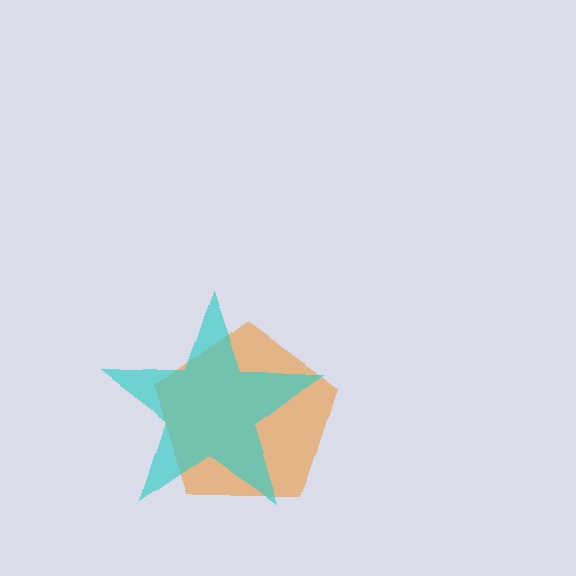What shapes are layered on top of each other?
The layered shapes are: an orange pentagon, a cyan star.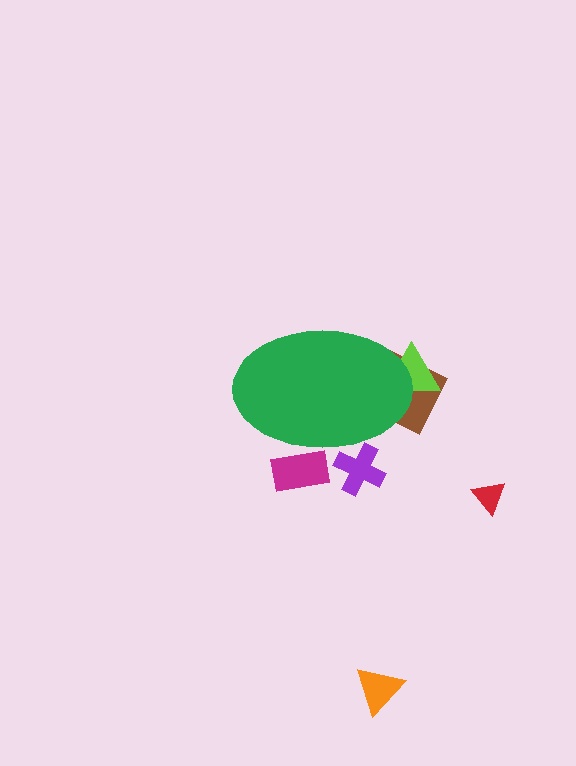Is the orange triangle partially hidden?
No, the orange triangle is fully visible.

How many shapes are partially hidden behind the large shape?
4 shapes are partially hidden.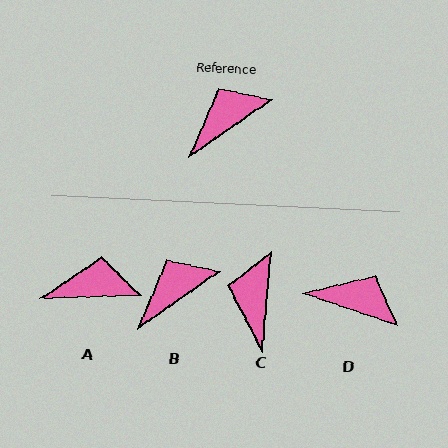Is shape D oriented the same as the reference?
No, it is off by about 53 degrees.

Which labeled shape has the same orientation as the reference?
B.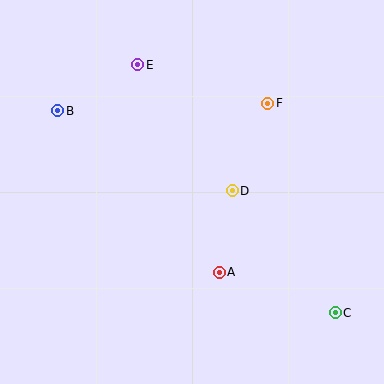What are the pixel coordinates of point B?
Point B is at (58, 111).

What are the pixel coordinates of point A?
Point A is at (219, 272).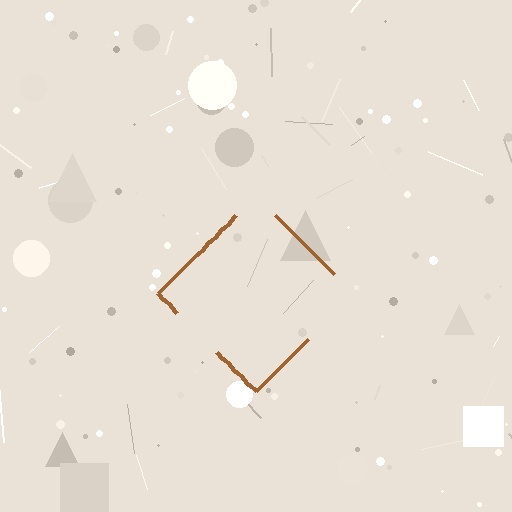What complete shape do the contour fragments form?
The contour fragments form a diamond.